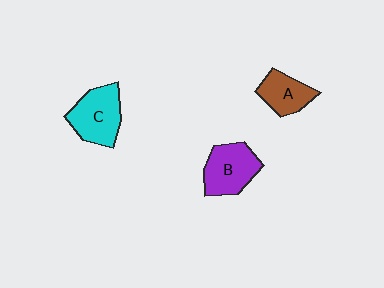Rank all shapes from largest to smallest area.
From largest to smallest: C (cyan), B (purple), A (brown).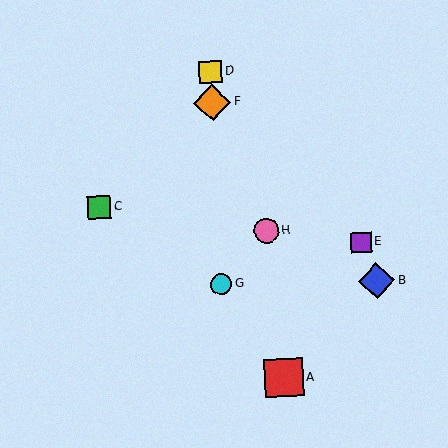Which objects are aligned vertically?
Objects D, F, G are aligned vertically.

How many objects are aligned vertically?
3 objects (D, F, G) are aligned vertically.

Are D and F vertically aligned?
Yes, both are at x≈210.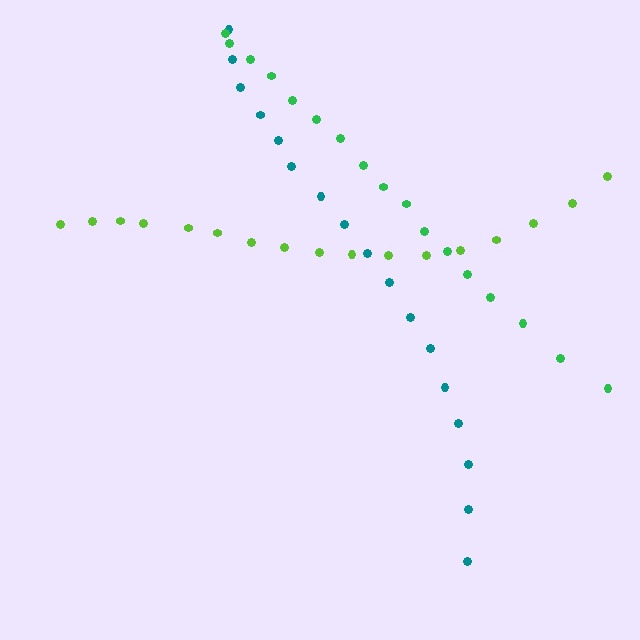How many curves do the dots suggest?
There are 3 distinct paths.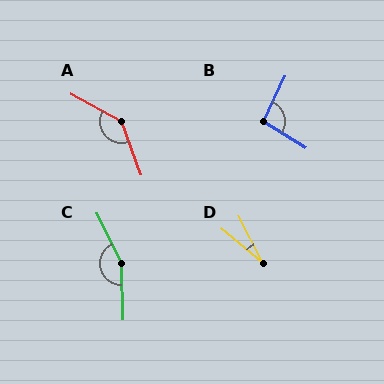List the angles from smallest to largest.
D (23°), B (96°), A (138°), C (155°).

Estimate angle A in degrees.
Approximately 138 degrees.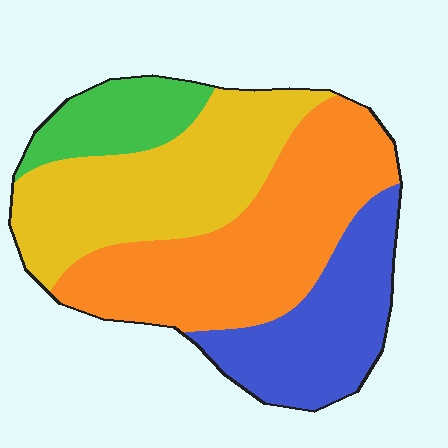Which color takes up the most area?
Orange, at roughly 35%.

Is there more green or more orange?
Orange.